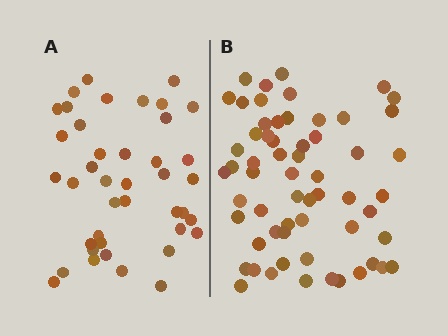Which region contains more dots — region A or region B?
Region B (the right region) has more dots.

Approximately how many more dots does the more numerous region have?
Region B has approximately 20 more dots than region A.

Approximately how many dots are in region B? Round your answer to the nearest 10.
About 60 dots.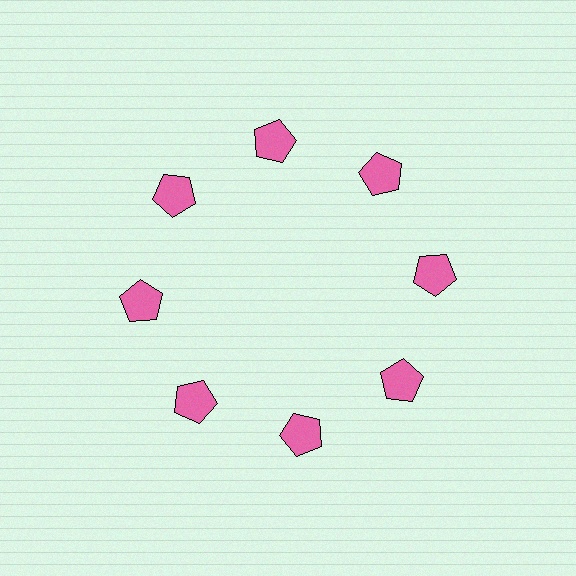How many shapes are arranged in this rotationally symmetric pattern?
There are 8 shapes, arranged in 8 groups of 1.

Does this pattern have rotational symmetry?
Yes, this pattern has 8-fold rotational symmetry. It looks the same after rotating 45 degrees around the center.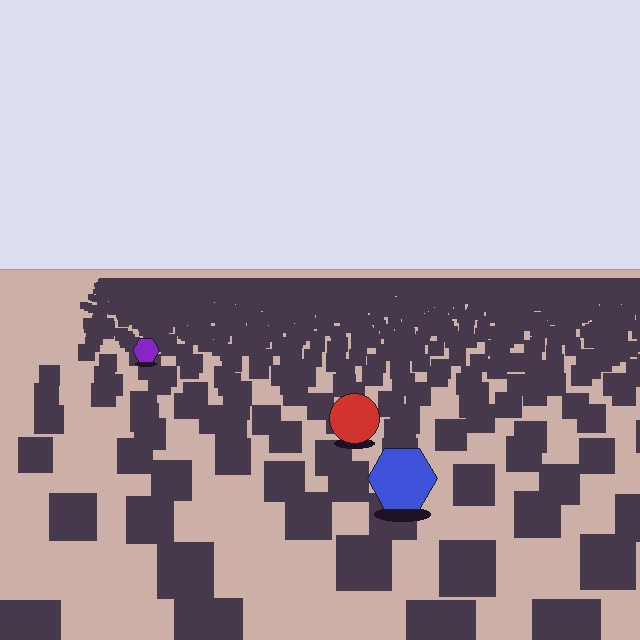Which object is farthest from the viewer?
The purple hexagon is farthest from the viewer. It appears smaller and the ground texture around it is denser.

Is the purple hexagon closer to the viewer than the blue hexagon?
No. The blue hexagon is closer — you can tell from the texture gradient: the ground texture is coarser near it.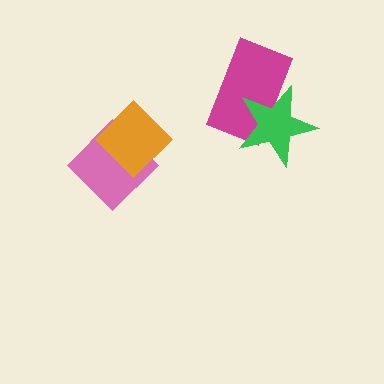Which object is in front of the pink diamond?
The orange diamond is in front of the pink diamond.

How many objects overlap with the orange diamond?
1 object overlaps with the orange diamond.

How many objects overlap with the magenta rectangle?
1 object overlaps with the magenta rectangle.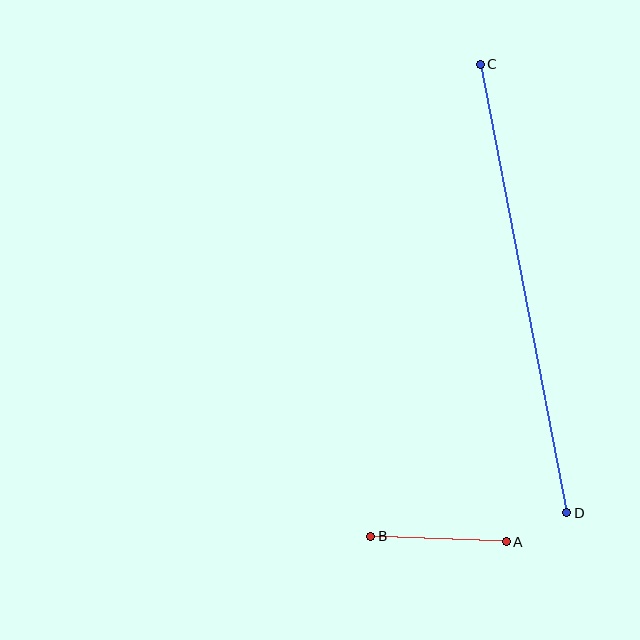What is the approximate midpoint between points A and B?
The midpoint is at approximately (438, 539) pixels.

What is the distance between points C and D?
The distance is approximately 457 pixels.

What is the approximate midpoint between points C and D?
The midpoint is at approximately (523, 288) pixels.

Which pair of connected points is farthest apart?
Points C and D are farthest apart.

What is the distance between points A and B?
The distance is approximately 136 pixels.